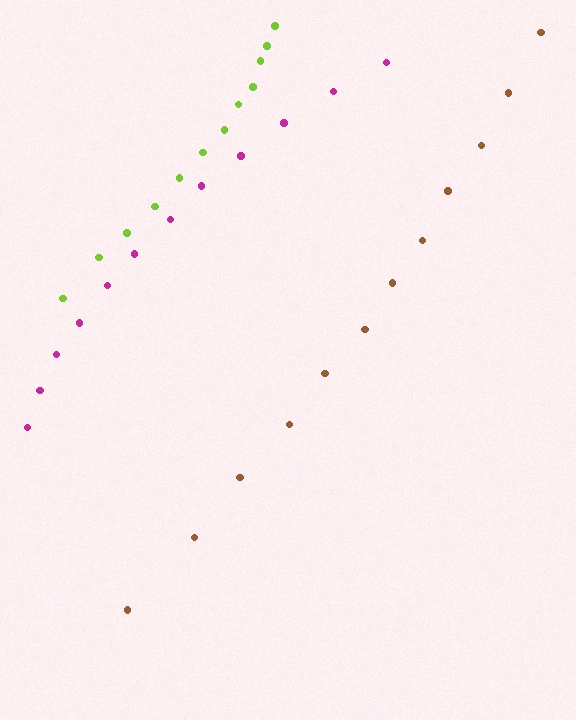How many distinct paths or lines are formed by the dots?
There are 3 distinct paths.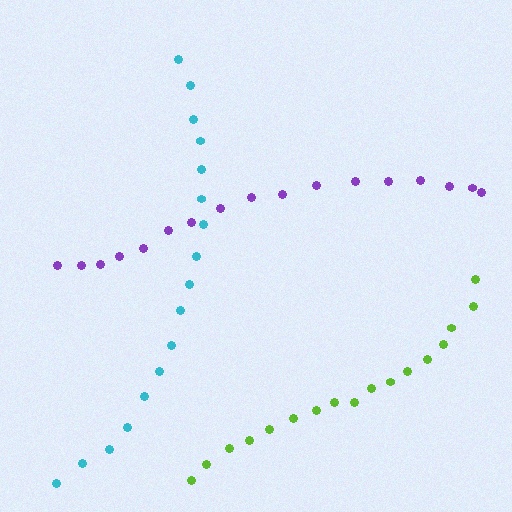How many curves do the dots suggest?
There are 3 distinct paths.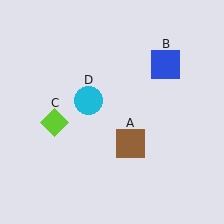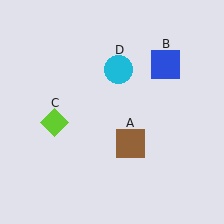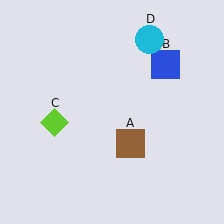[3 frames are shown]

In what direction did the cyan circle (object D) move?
The cyan circle (object D) moved up and to the right.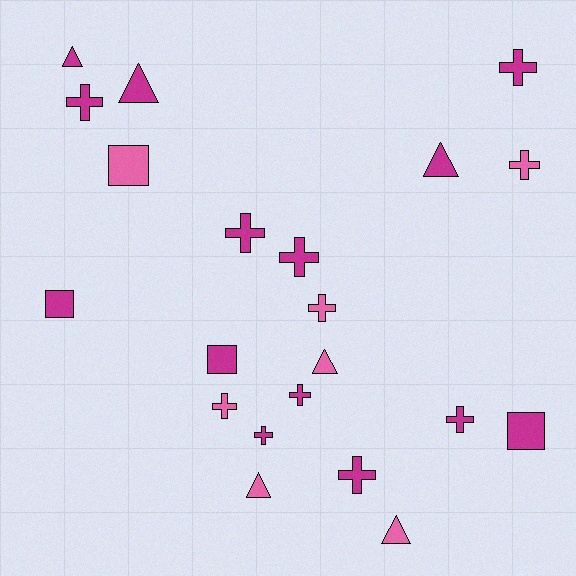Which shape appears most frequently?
Cross, with 11 objects.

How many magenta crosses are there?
There are 8 magenta crosses.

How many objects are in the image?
There are 21 objects.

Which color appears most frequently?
Magenta, with 14 objects.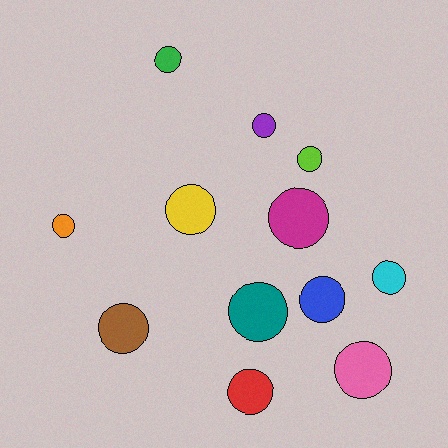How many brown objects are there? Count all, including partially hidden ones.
There is 1 brown object.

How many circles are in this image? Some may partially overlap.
There are 12 circles.